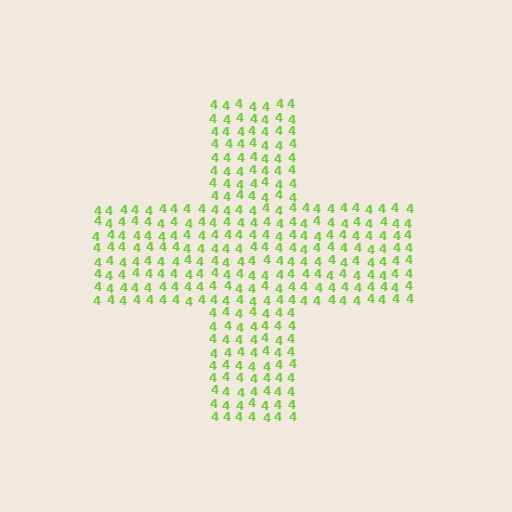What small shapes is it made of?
It is made of small digit 4's.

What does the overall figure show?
The overall figure shows a cross.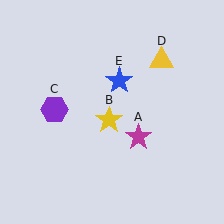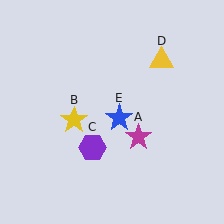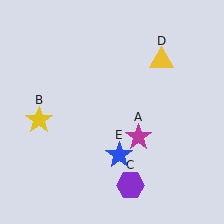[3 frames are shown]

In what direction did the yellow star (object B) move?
The yellow star (object B) moved left.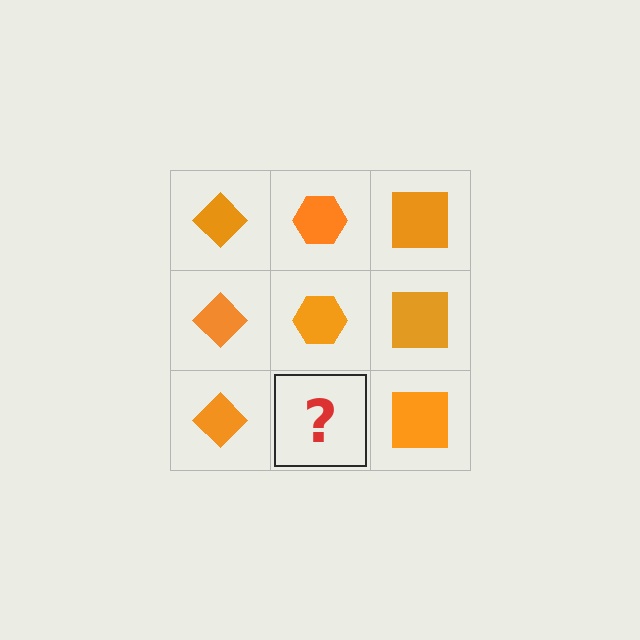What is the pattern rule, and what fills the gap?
The rule is that each column has a consistent shape. The gap should be filled with an orange hexagon.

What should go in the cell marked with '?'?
The missing cell should contain an orange hexagon.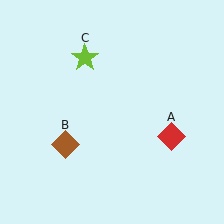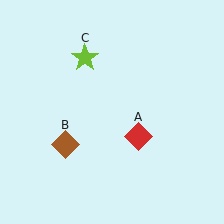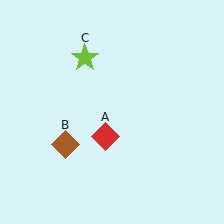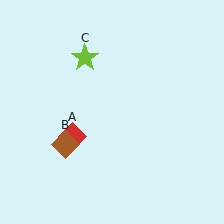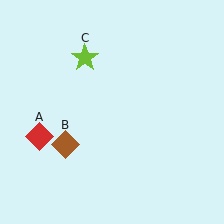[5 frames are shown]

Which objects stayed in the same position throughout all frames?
Brown diamond (object B) and lime star (object C) remained stationary.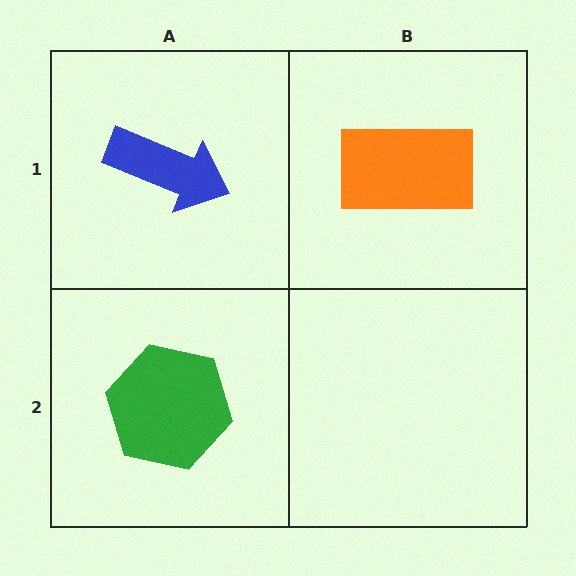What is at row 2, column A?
A green hexagon.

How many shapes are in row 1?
2 shapes.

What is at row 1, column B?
An orange rectangle.